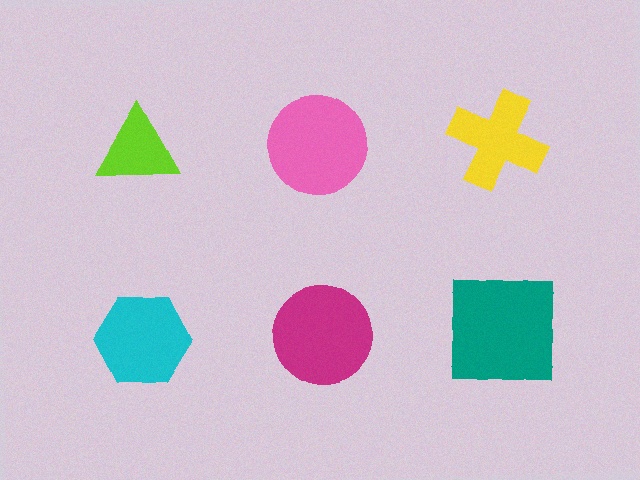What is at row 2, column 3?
A teal square.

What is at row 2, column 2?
A magenta circle.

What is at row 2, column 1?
A cyan hexagon.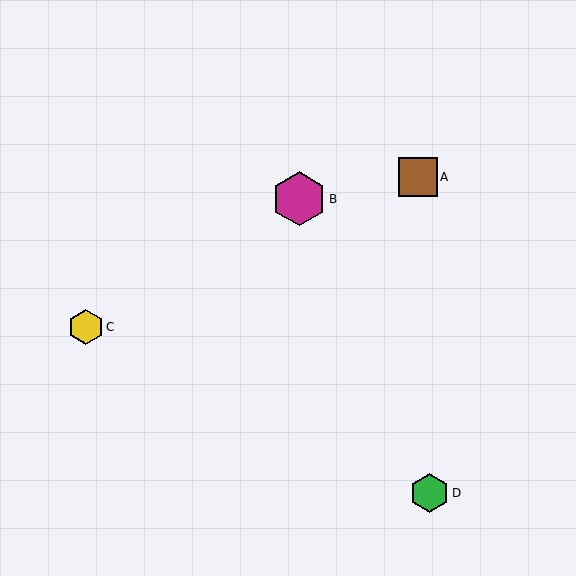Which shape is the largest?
The magenta hexagon (labeled B) is the largest.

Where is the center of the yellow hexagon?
The center of the yellow hexagon is at (86, 327).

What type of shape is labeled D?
Shape D is a green hexagon.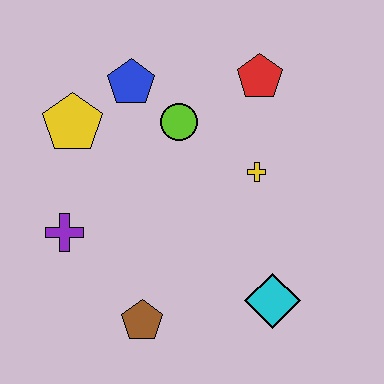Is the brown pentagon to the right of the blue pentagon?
Yes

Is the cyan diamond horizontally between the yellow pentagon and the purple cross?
No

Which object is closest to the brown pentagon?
The purple cross is closest to the brown pentagon.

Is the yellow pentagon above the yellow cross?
Yes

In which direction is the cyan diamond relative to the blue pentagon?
The cyan diamond is below the blue pentagon.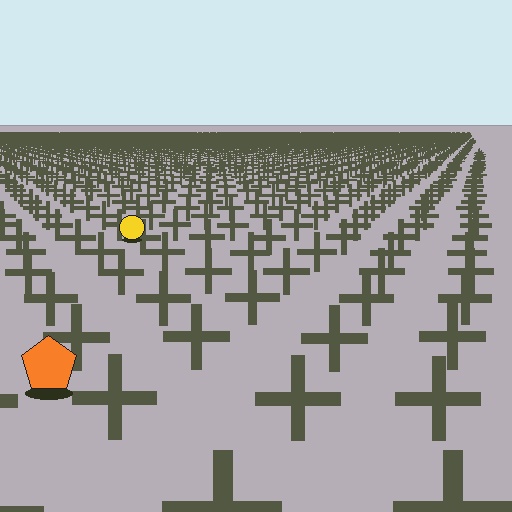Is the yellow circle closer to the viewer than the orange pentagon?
No. The orange pentagon is closer — you can tell from the texture gradient: the ground texture is coarser near it.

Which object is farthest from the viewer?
The yellow circle is farthest from the viewer. It appears smaller and the ground texture around it is denser.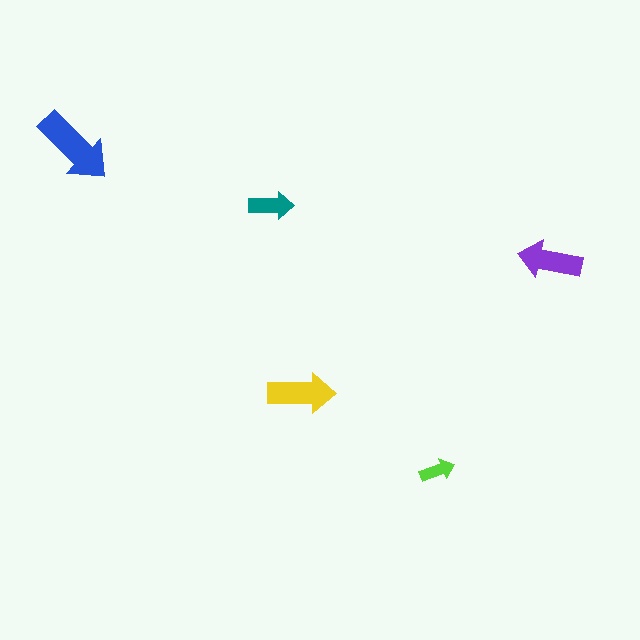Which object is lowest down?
The lime arrow is bottommost.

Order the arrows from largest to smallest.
the blue one, the yellow one, the purple one, the teal one, the lime one.